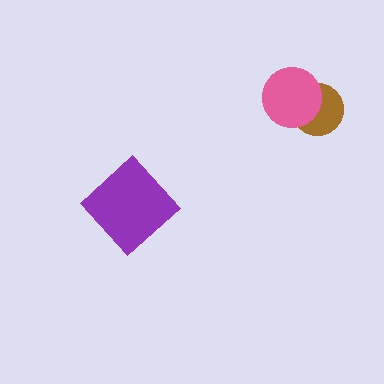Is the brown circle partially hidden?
Yes, it is partially covered by another shape.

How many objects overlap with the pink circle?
1 object overlaps with the pink circle.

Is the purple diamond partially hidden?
No, no other shape covers it.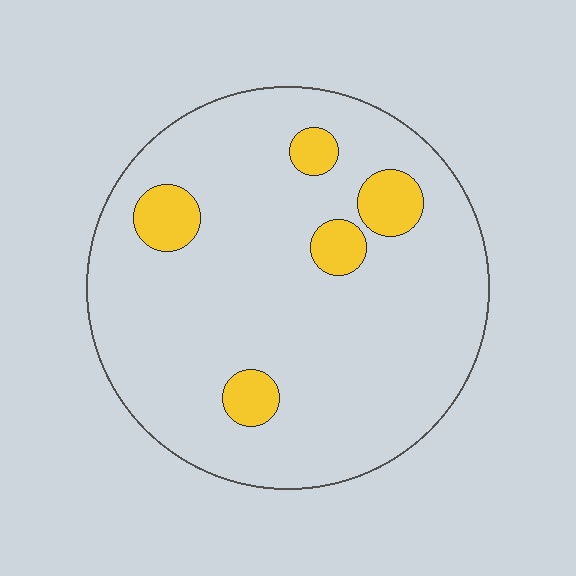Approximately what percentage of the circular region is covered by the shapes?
Approximately 10%.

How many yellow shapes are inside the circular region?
5.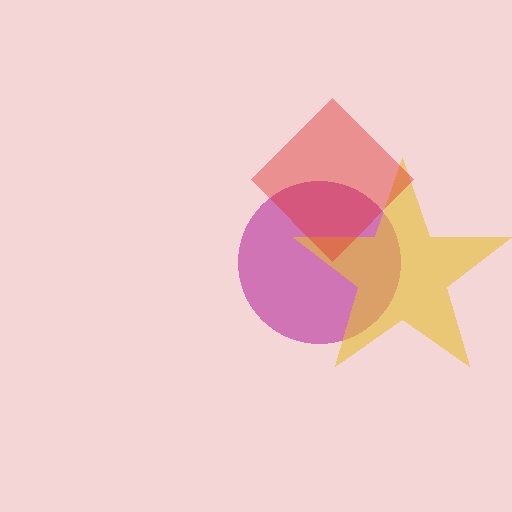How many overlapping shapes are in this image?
There are 3 overlapping shapes in the image.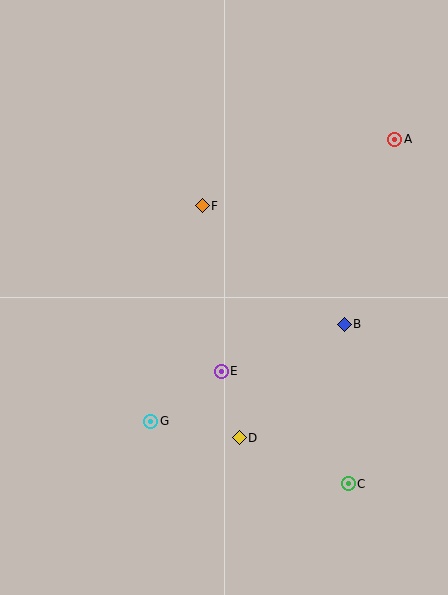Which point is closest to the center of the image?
Point E at (221, 371) is closest to the center.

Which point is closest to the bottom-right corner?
Point C is closest to the bottom-right corner.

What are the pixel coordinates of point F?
Point F is at (202, 206).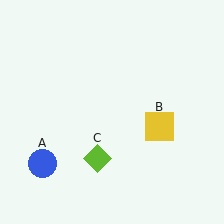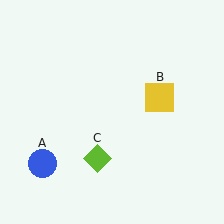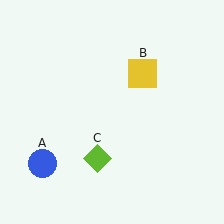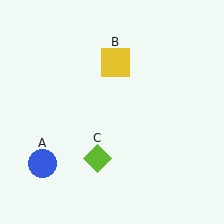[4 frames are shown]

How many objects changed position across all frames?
1 object changed position: yellow square (object B).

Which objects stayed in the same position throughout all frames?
Blue circle (object A) and lime diamond (object C) remained stationary.